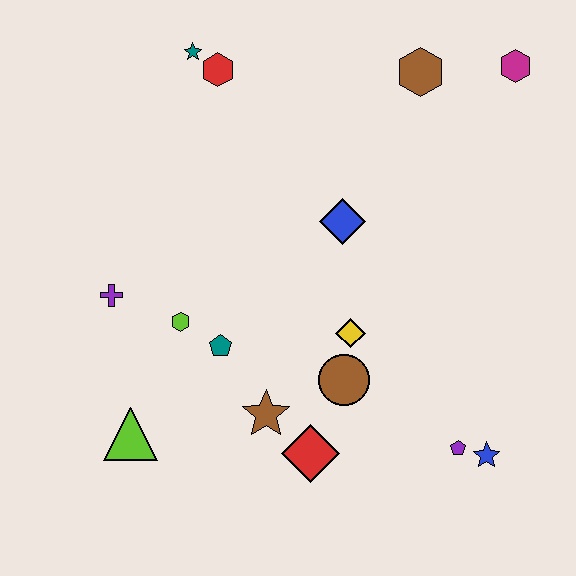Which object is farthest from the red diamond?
The magenta hexagon is farthest from the red diamond.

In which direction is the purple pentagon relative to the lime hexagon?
The purple pentagon is to the right of the lime hexagon.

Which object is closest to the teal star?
The red hexagon is closest to the teal star.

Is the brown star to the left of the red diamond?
Yes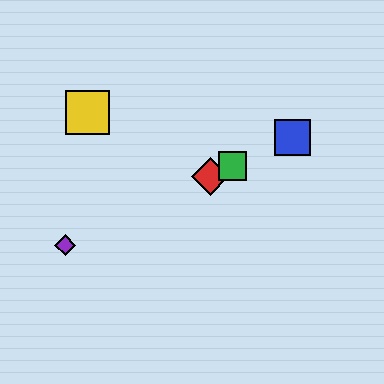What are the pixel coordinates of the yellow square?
The yellow square is at (87, 113).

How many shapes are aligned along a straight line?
4 shapes (the red diamond, the blue square, the green square, the purple diamond) are aligned along a straight line.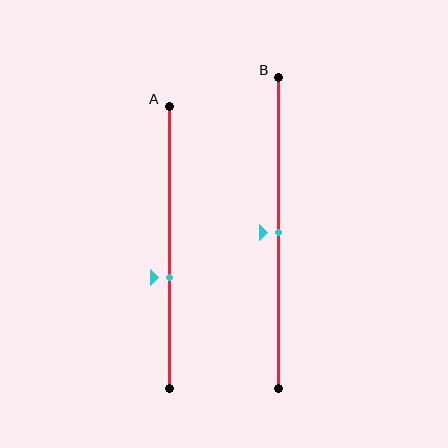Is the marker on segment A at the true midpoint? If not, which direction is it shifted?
No, the marker on segment A is shifted downward by about 11% of the segment length.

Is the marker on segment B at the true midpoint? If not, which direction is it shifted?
Yes, the marker on segment B is at the true midpoint.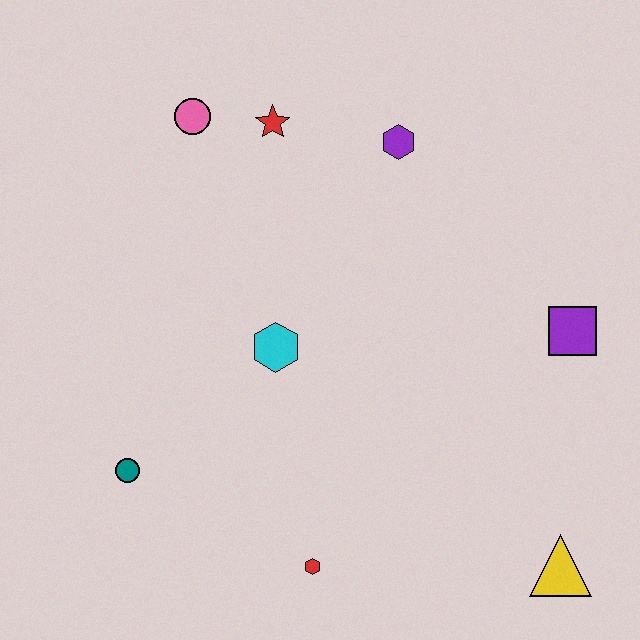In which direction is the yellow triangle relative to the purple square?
The yellow triangle is below the purple square.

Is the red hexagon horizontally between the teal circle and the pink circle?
No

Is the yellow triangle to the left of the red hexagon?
No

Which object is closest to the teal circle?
The cyan hexagon is closest to the teal circle.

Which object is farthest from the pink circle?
The yellow triangle is farthest from the pink circle.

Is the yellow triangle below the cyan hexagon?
Yes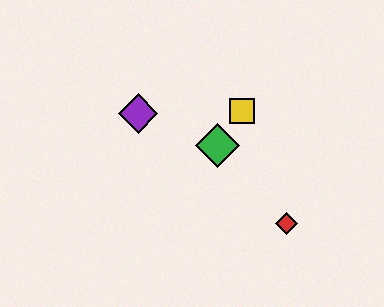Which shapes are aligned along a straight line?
The red diamond, the blue diamond, the green diamond are aligned along a straight line.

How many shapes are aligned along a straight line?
3 shapes (the red diamond, the blue diamond, the green diamond) are aligned along a straight line.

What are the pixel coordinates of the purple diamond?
The purple diamond is at (138, 113).